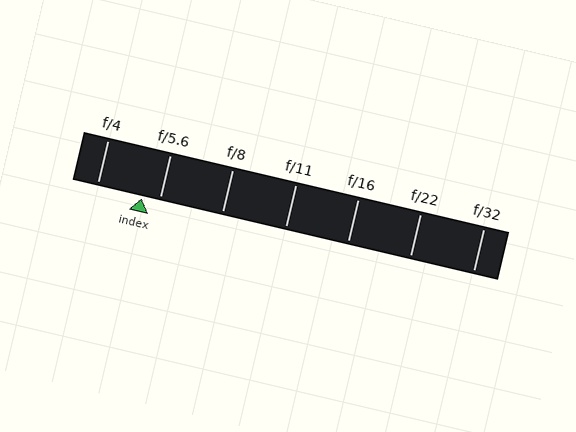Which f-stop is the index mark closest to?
The index mark is closest to f/5.6.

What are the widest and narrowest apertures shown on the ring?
The widest aperture shown is f/4 and the narrowest is f/32.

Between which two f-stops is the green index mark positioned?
The index mark is between f/4 and f/5.6.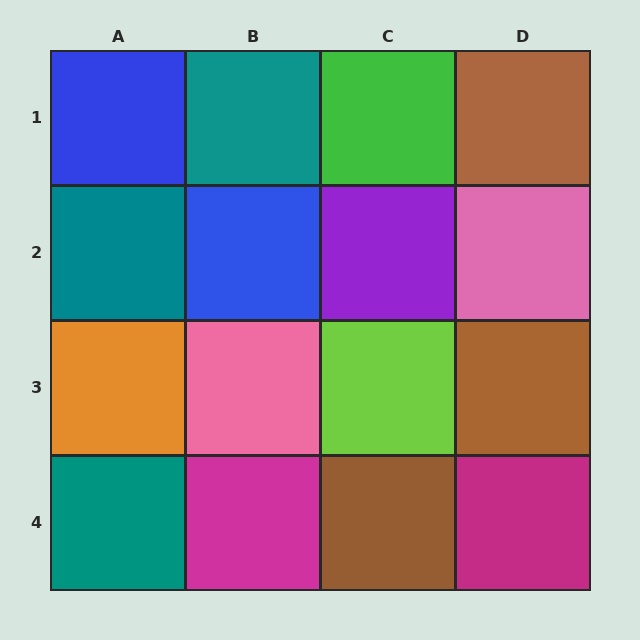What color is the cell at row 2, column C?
Purple.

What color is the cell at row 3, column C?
Lime.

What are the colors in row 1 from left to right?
Blue, teal, green, brown.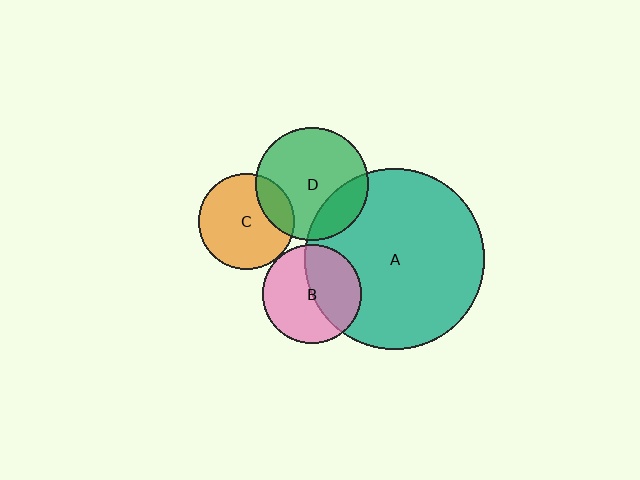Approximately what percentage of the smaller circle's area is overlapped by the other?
Approximately 45%.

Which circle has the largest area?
Circle A (teal).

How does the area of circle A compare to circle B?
Approximately 3.3 times.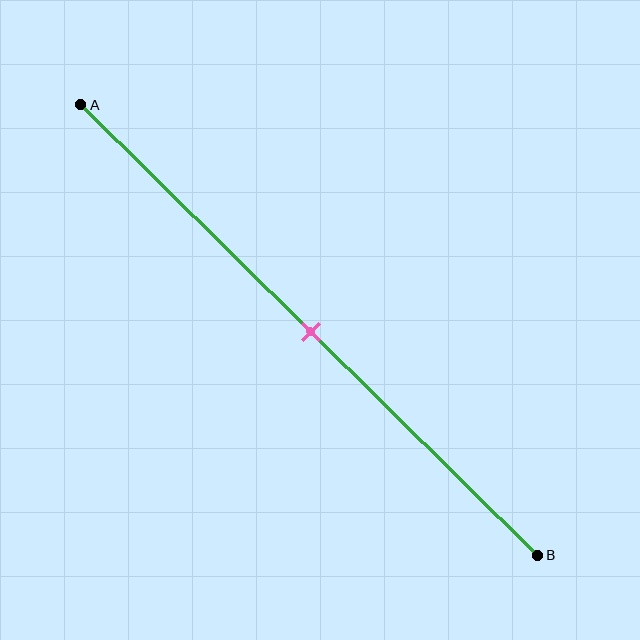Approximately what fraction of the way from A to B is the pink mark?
The pink mark is approximately 50% of the way from A to B.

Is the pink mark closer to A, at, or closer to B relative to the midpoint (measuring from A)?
The pink mark is approximately at the midpoint of segment AB.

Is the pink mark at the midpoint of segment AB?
Yes, the mark is approximately at the midpoint.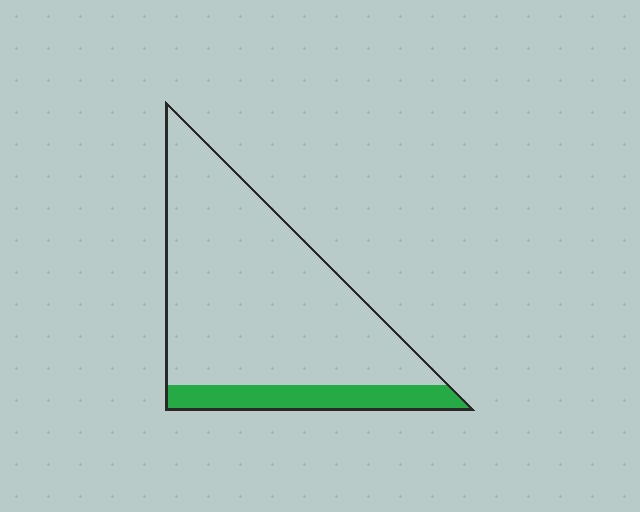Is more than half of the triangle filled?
No.